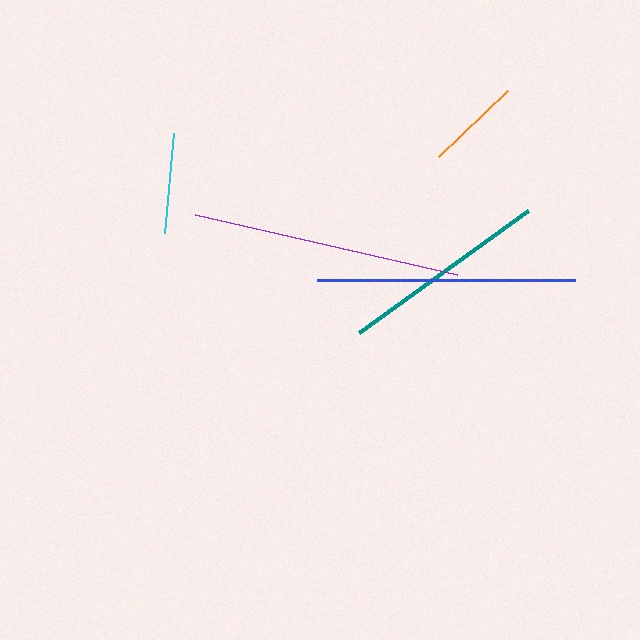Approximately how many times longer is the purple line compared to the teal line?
The purple line is approximately 1.3 times the length of the teal line.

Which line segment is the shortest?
The orange line is the shortest at approximately 95 pixels.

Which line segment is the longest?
The purple line is the longest at approximately 268 pixels.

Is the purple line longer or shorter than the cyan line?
The purple line is longer than the cyan line.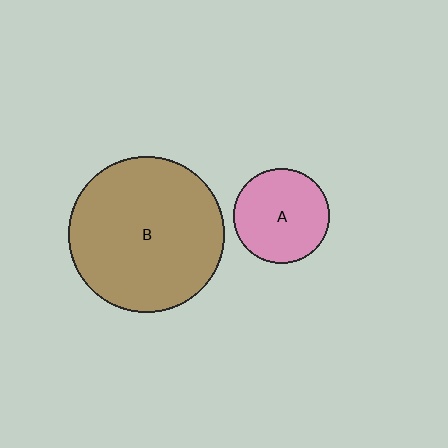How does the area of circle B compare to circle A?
Approximately 2.7 times.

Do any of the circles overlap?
No, none of the circles overlap.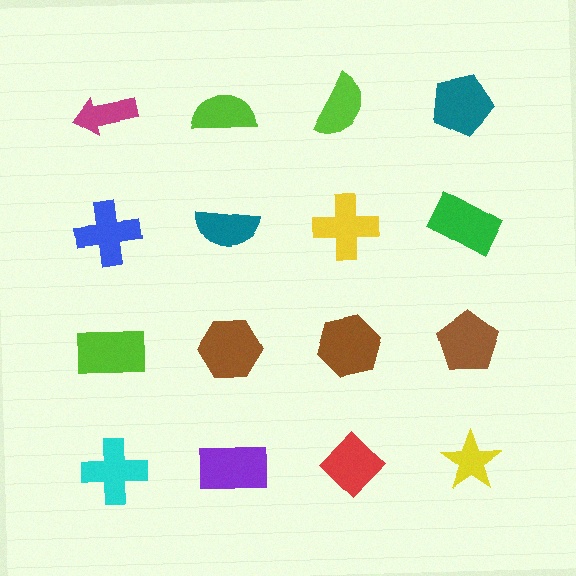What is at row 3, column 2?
A brown hexagon.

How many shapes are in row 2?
4 shapes.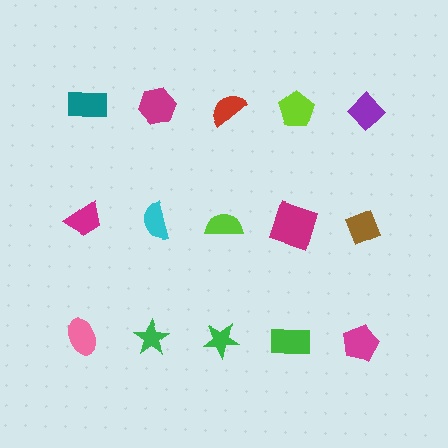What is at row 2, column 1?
A magenta trapezoid.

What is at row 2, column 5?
A brown diamond.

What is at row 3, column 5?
A magenta pentagon.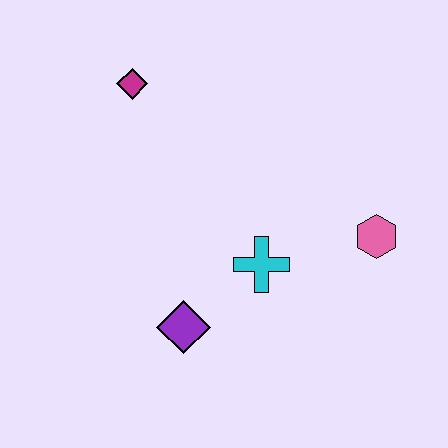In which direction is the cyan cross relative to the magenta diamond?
The cyan cross is below the magenta diamond.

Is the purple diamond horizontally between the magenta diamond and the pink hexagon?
Yes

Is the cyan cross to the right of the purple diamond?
Yes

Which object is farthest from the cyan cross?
The magenta diamond is farthest from the cyan cross.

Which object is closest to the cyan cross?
The purple diamond is closest to the cyan cross.